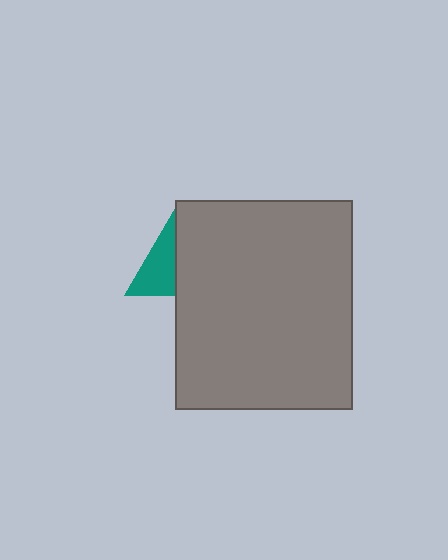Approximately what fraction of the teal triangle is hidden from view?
Roughly 51% of the teal triangle is hidden behind the gray rectangle.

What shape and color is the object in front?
The object in front is a gray rectangle.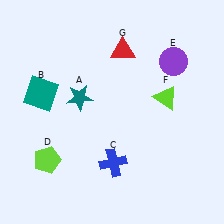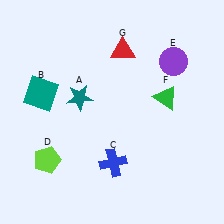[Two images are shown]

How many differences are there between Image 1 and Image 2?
There is 1 difference between the two images.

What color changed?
The triangle (F) changed from lime in Image 1 to green in Image 2.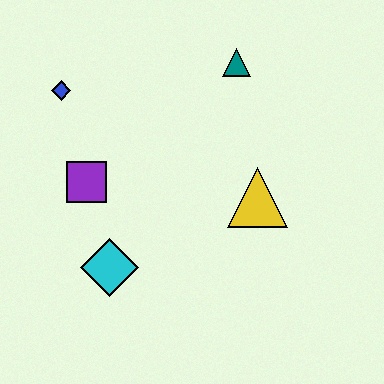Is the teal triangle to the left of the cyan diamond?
No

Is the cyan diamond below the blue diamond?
Yes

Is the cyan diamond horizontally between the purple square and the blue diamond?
No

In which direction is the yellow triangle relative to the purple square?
The yellow triangle is to the right of the purple square.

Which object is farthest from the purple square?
The teal triangle is farthest from the purple square.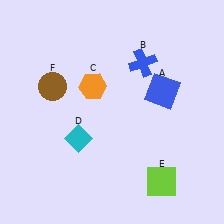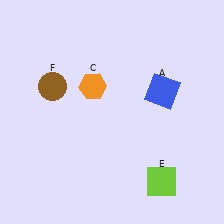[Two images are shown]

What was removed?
The blue cross (B), the cyan diamond (D) were removed in Image 2.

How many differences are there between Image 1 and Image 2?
There are 2 differences between the two images.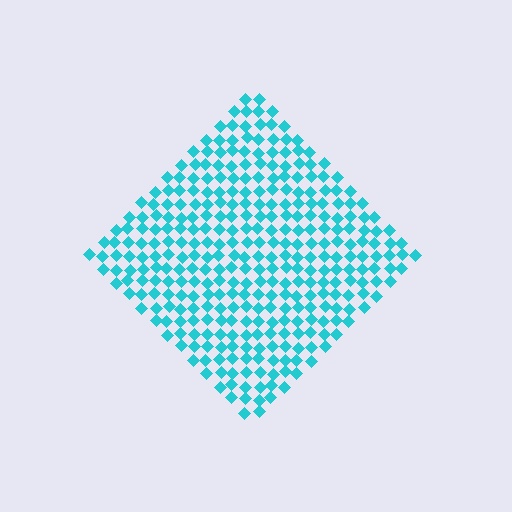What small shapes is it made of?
It is made of small diamonds.